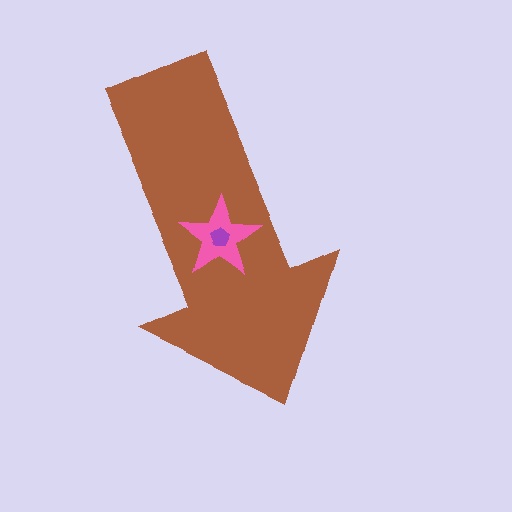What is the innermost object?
The purple pentagon.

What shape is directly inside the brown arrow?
The pink star.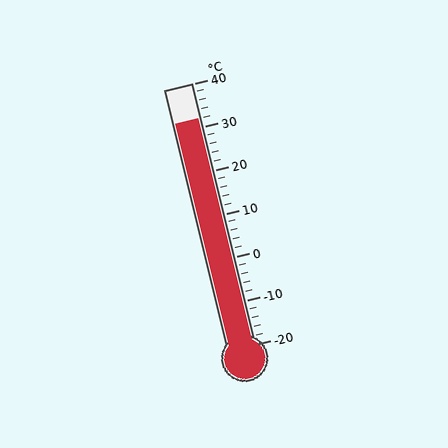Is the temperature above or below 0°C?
The temperature is above 0°C.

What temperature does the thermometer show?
The thermometer shows approximately 32°C.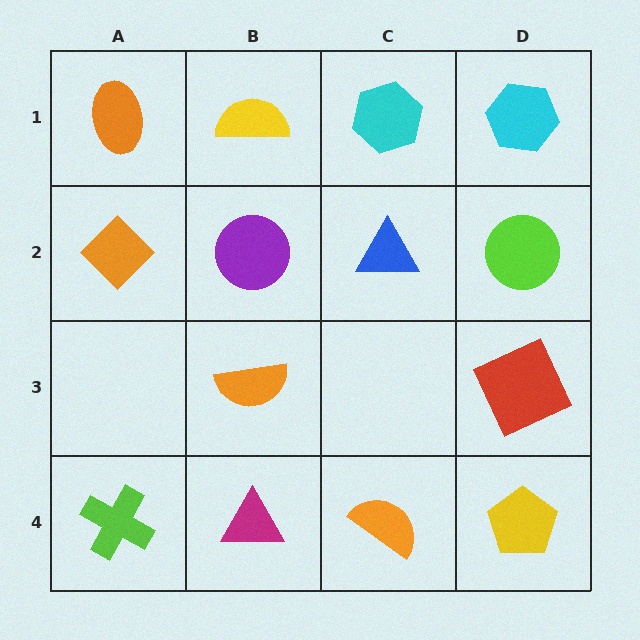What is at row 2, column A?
An orange diamond.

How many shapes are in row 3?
2 shapes.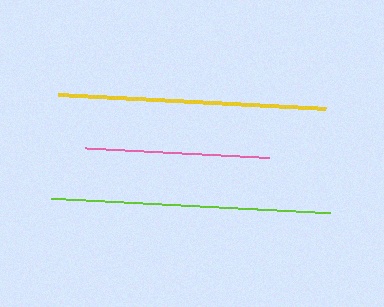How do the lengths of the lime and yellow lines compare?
The lime and yellow lines are approximately the same length.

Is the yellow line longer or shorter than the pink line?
The yellow line is longer than the pink line.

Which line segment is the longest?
The lime line is the longest at approximately 279 pixels.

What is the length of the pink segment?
The pink segment is approximately 183 pixels long.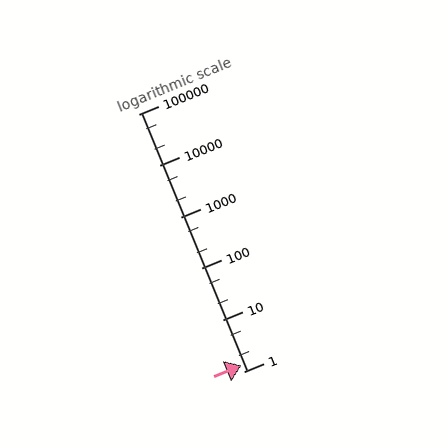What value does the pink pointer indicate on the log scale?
The pointer indicates approximately 1.3.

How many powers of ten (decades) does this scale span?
The scale spans 5 decades, from 1 to 100000.